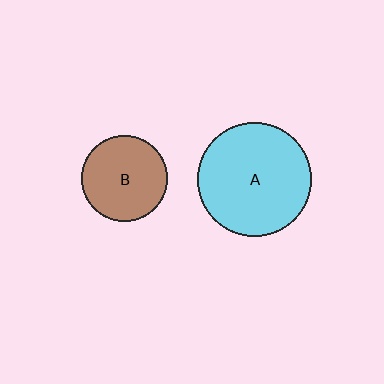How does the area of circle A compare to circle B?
Approximately 1.8 times.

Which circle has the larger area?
Circle A (cyan).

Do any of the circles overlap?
No, none of the circles overlap.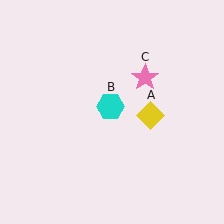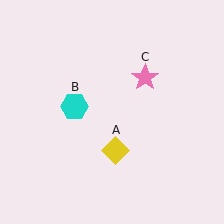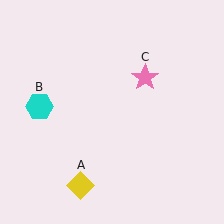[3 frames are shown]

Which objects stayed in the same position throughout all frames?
Pink star (object C) remained stationary.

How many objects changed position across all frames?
2 objects changed position: yellow diamond (object A), cyan hexagon (object B).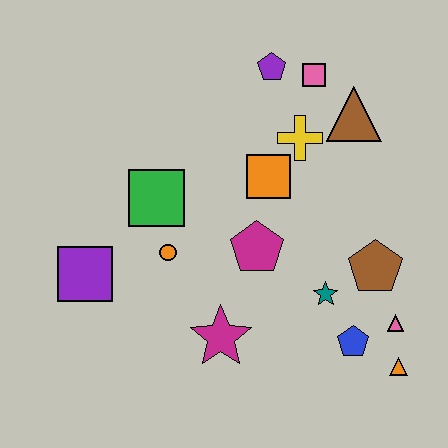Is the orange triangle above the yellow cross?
No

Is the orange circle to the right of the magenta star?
No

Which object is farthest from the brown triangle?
The purple square is farthest from the brown triangle.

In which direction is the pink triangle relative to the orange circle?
The pink triangle is to the right of the orange circle.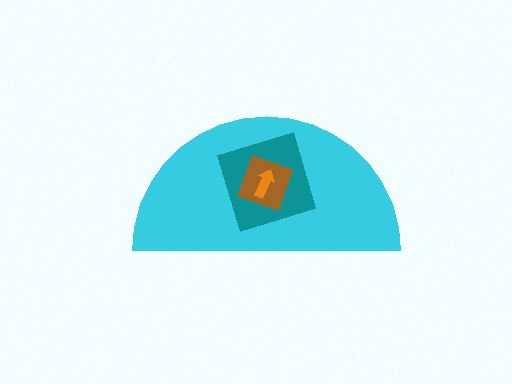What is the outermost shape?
The cyan semicircle.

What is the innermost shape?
The orange arrow.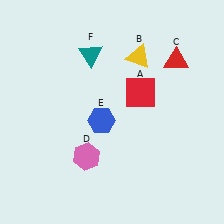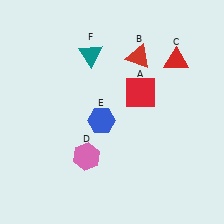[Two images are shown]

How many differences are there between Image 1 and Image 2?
There is 1 difference between the two images.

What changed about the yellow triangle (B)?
In Image 1, B is yellow. In Image 2, it changed to red.